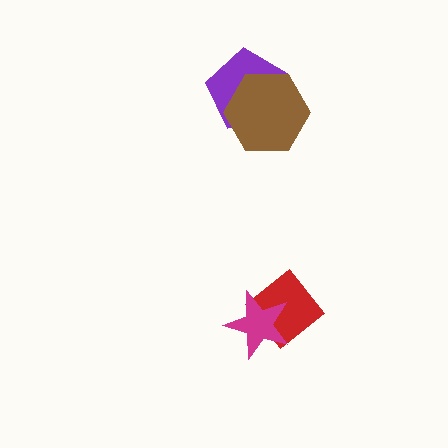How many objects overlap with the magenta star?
1 object overlaps with the magenta star.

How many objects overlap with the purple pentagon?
1 object overlaps with the purple pentagon.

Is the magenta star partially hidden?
No, no other shape covers it.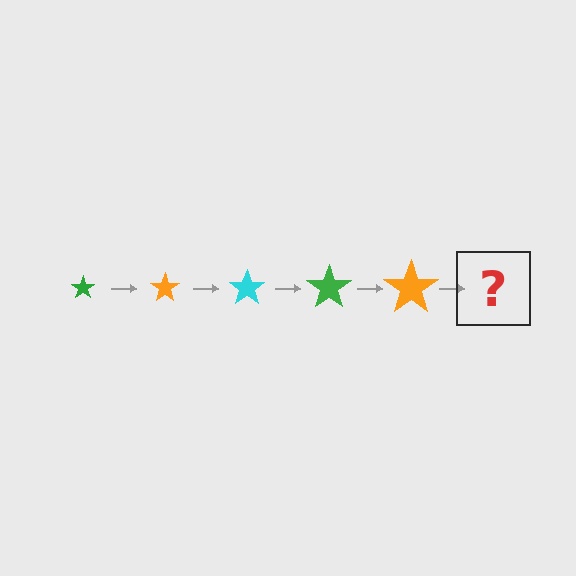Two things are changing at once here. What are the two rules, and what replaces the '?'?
The two rules are that the star grows larger each step and the color cycles through green, orange, and cyan. The '?' should be a cyan star, larger than the previous one.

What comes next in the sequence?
The next element should be a cyan star, larger than the previous one.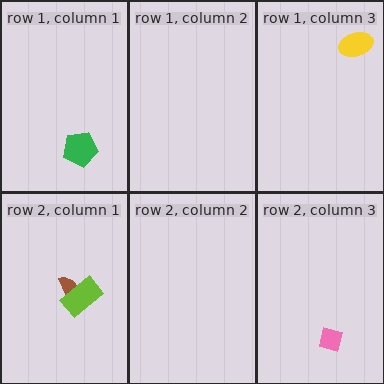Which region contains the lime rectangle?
The row 2, column 1 region.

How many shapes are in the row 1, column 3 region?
1.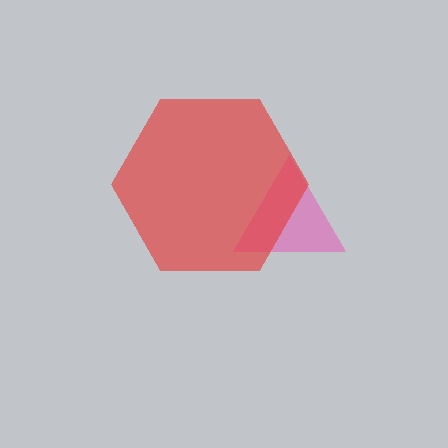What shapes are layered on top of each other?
The layered shapes are: a pink triangle, a red hexagon.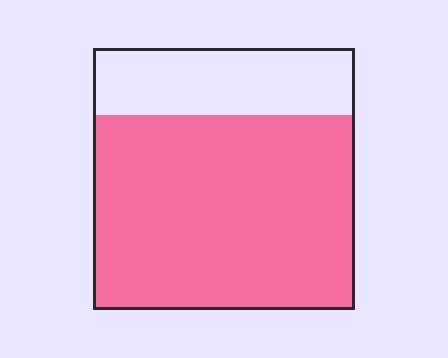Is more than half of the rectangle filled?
Yes.